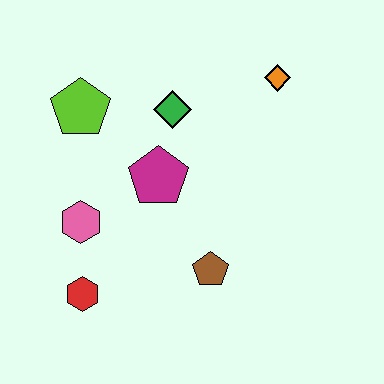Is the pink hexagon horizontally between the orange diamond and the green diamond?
No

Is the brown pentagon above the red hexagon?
Yes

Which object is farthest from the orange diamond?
The red hexagon is farthest from the orange diamond.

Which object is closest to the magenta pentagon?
The green diamond is closest to the magenta pentagon.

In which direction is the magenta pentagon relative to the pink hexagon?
The magenta pentagon is to the right of the pink hexagon.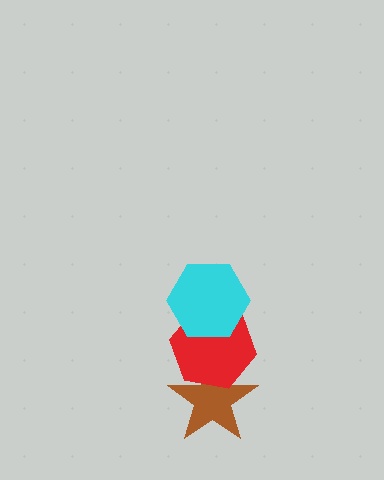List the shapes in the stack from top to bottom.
From top to bottom: the cyan hexagon, the red hexagon, the brown star.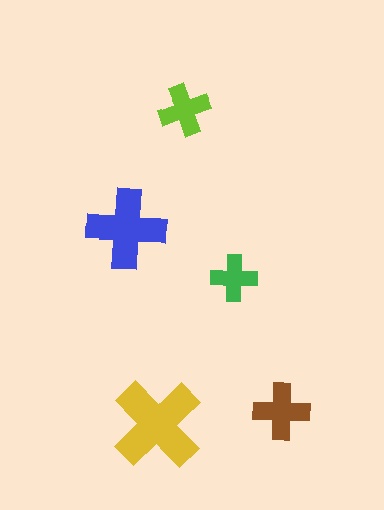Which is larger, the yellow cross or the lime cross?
The yellow one.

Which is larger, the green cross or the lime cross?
The lime one.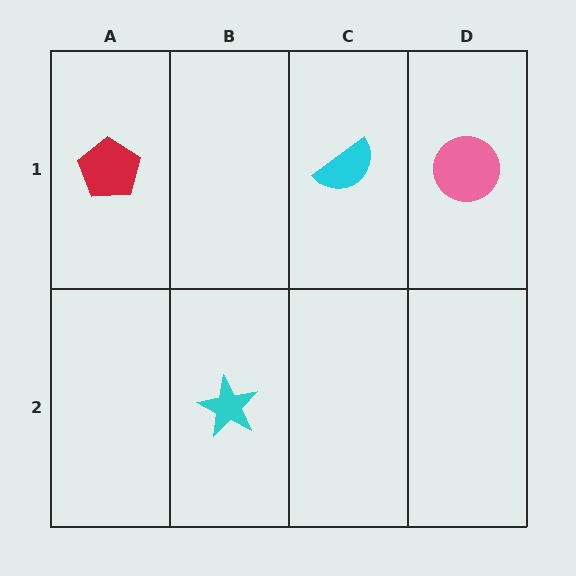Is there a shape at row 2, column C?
No, that cell is empty.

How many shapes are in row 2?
1 shape.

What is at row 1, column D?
A pink circle.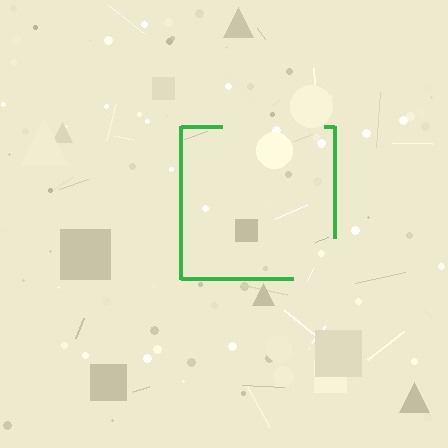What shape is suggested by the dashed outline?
The dashed outline suggests a square.